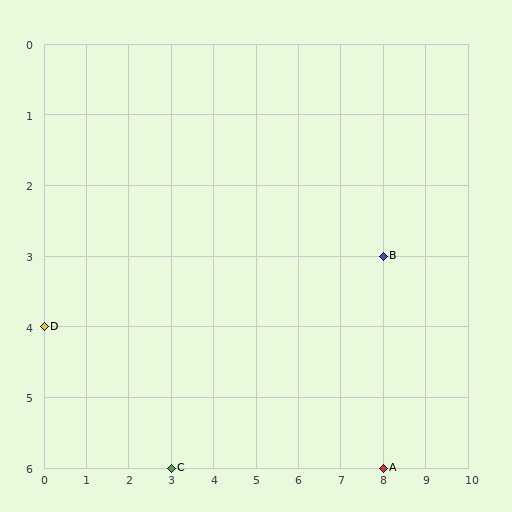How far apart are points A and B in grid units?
Points A and B are 3 rows apart.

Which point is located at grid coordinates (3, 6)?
Point C is at (3, 6).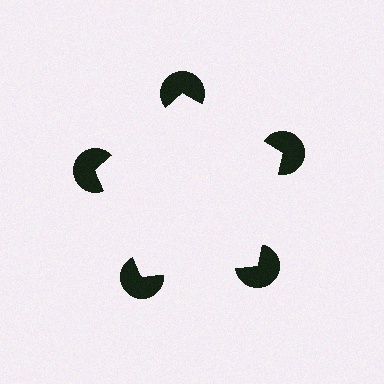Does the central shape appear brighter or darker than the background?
It typically appears slightly brighter than the background, even though no actual brightness change is drawn.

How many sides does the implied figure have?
5 sides.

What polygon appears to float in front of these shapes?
An illusory pentagon — its edges are inferred from the aligned wedge cuts in the pac-man discs, not physically drawn.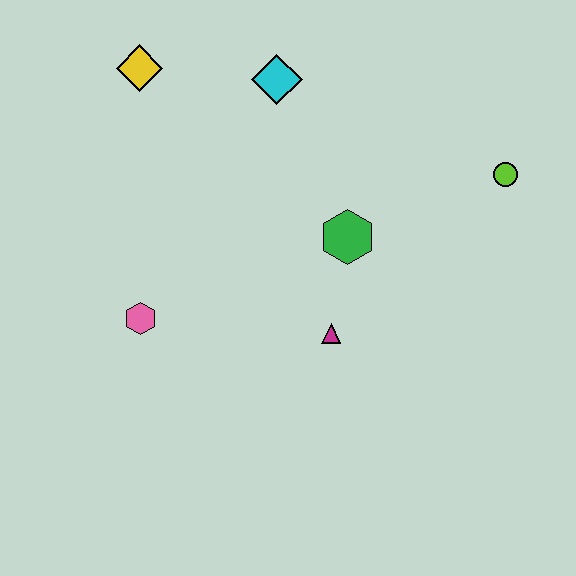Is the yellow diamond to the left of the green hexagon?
Yes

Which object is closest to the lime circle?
The green hexagon is closest to the lime circle.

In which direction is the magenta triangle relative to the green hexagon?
The magenta triangle is below the green hexagon.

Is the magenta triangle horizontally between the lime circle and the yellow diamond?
Yes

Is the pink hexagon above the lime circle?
No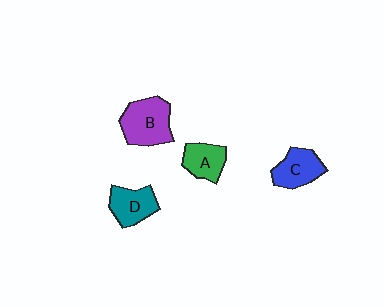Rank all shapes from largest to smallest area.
From largest to smallest: B (purple), C (blue), D (teal), A (green).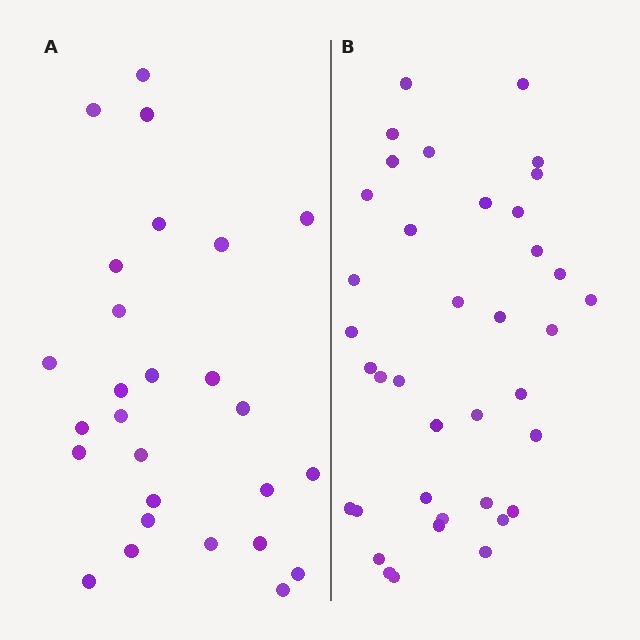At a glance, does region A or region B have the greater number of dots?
Region B (the right region) has more dots.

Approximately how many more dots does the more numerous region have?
Region B has roughly 12 or so more dots than region A.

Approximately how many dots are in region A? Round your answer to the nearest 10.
About 30 dots. (The exact count is 27, which rounds to 30.)